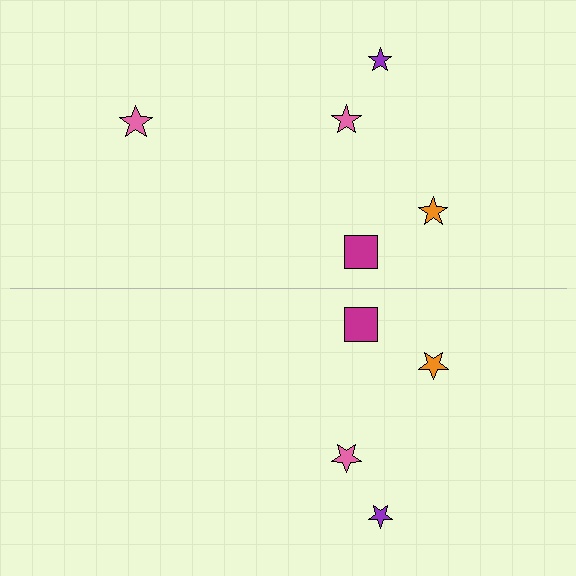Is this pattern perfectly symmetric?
No, the pattern is not perfectly symmetric. A pink star is missing from the bottom side.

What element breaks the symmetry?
A pink star is missing from the bottom side.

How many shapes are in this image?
There are 9 shapes in this image.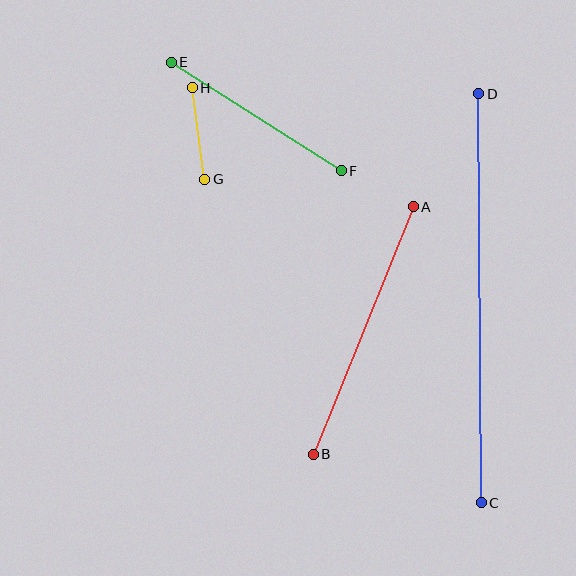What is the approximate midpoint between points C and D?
The midpoint is at approximately (480, 298) pixels.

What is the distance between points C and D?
The distance is approximately 409 pixels.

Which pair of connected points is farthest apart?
Points C and D are farthest apart.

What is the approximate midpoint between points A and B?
The midpoint is at approximately (363, 330) pixels.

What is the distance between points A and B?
The distance is approximately 267 pixels.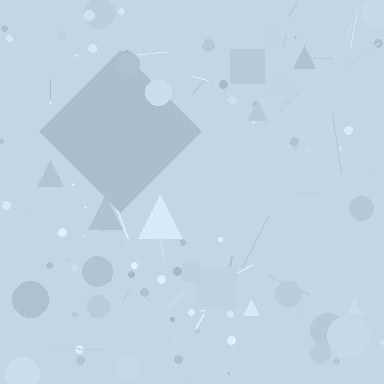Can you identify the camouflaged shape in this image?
The camouflaged shape is a diamond.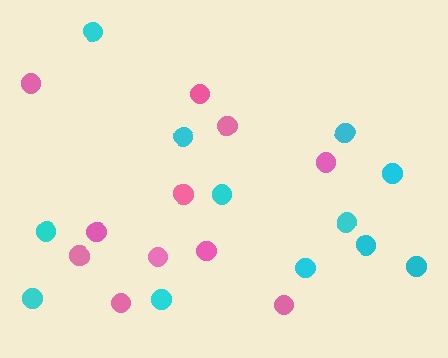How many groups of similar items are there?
There are 2 groups: one group of pink circles (11) and one group of cyan circles (12).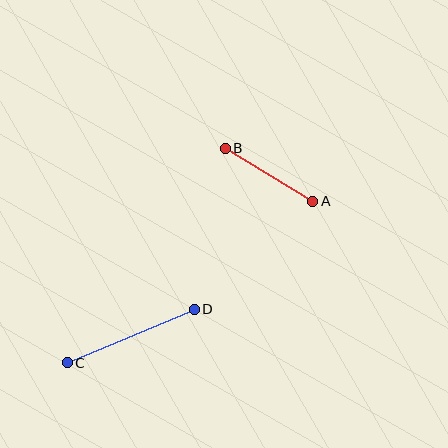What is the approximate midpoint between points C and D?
The midpoint is at approximately (131, 336) pixels.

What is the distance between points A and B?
The distance is approximately 103 pixels.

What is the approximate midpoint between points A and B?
The midpoint is at approximately (269, 175) pixels.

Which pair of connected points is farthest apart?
Points C and D are farthest apart.